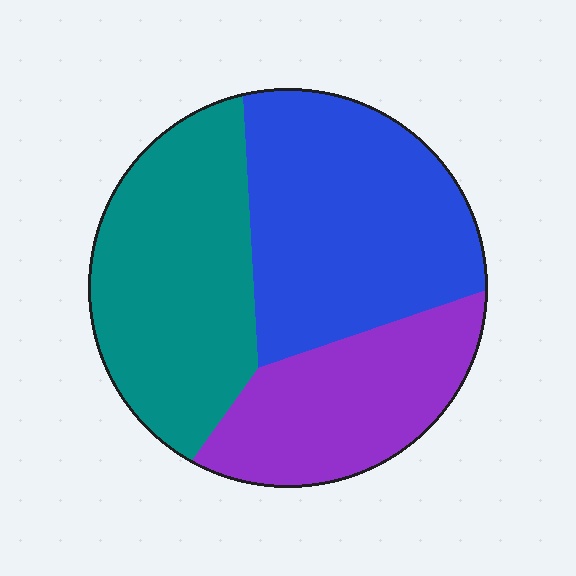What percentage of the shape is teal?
Teal takes up about three eighths (3/8) of the shape.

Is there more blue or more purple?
Blue.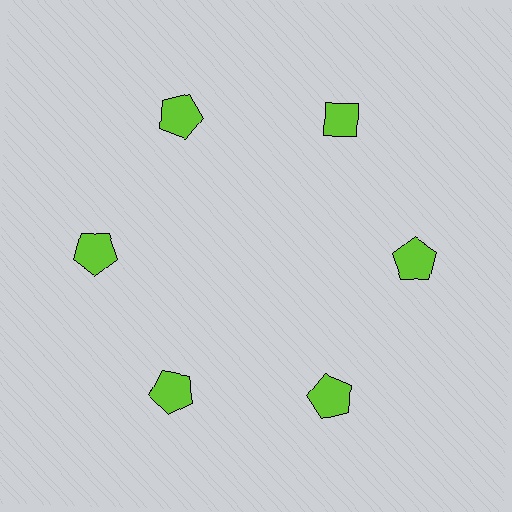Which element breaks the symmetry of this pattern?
The lime diamond at roughly the 1 o'clock position breaks the symmetry. All other shapes are lime pentagons.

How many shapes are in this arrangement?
There are 6 shapes arranged in a ring pattern.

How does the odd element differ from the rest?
It has a different shape: diamond instead of pentagon.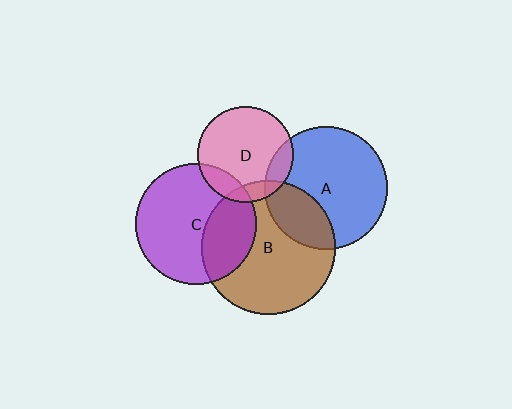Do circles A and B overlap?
Yes.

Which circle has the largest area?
Circle B (brown).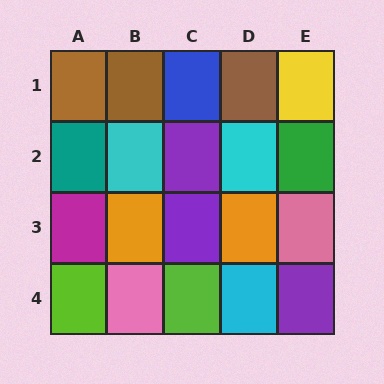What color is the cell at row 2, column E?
Green.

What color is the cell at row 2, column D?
Cyan.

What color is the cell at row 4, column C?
Lime.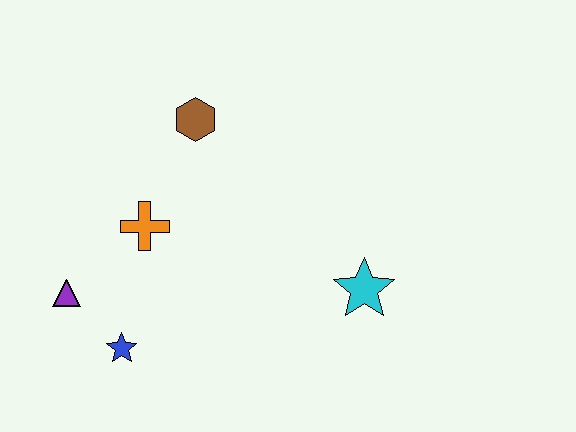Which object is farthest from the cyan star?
The purple triangle is farthest from the cyan star.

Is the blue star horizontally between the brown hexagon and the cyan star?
No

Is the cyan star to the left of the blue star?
No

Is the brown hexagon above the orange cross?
Yes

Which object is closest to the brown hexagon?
The orange cross is closest to the brown hexagon.